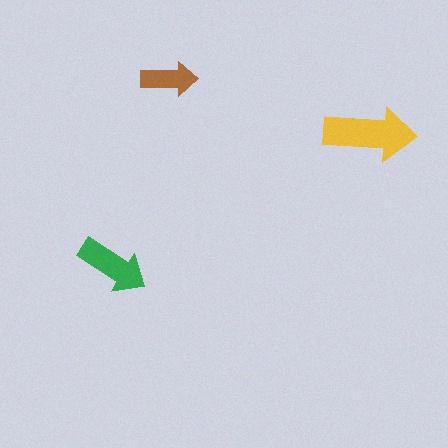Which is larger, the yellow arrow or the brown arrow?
The yellow one.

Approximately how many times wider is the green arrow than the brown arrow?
About 1.5 times wider.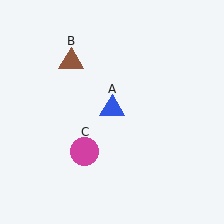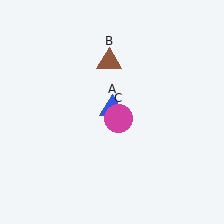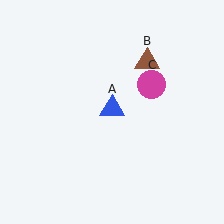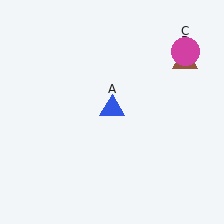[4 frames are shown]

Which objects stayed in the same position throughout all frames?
Blue triangle (object A) remained stationary.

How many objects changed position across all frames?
2 objects changed position: brown triangle (object B), magenta circle (object C).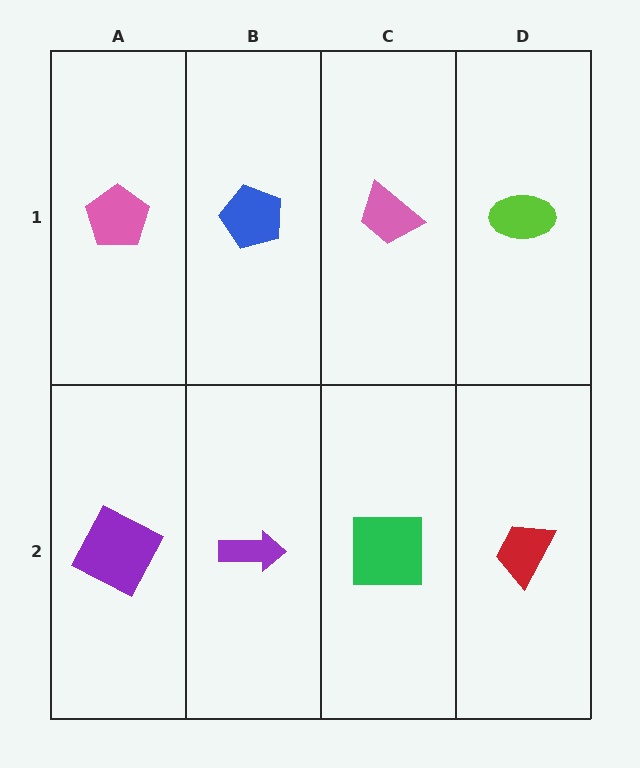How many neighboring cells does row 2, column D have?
2.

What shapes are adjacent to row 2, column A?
A pink pentagon (row 1, column A), a purple arrow (row 2, column B).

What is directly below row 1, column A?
A purple square.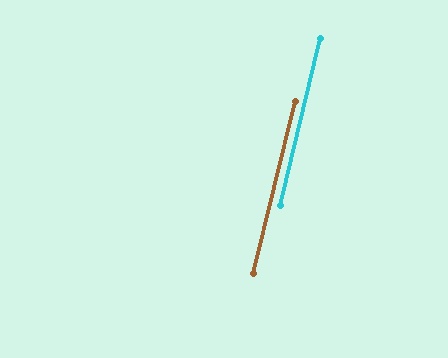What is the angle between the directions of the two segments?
Approximately 0 degrees.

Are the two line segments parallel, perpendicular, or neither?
Parallel — their directions differ by only 0.1°.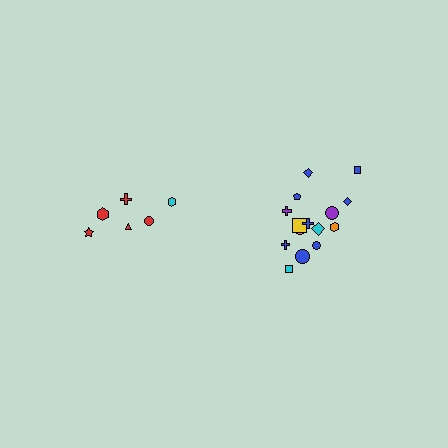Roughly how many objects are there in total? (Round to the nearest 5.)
Roughly 20 objects in total.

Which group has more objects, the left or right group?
The right group.